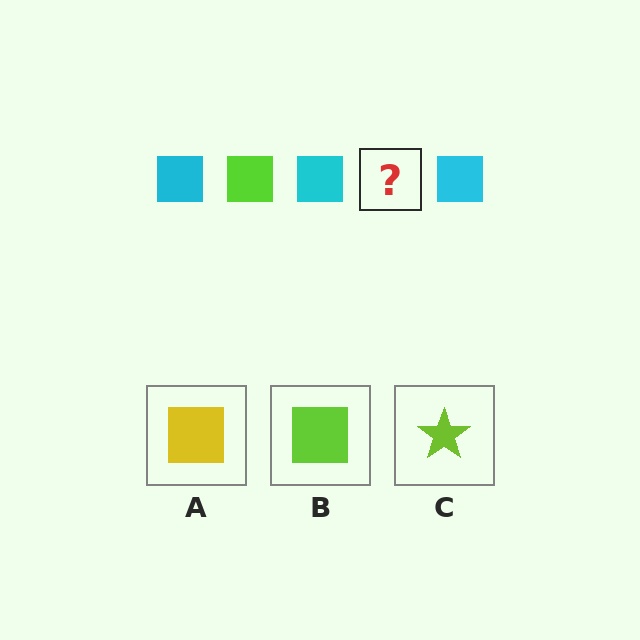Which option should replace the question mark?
Option B.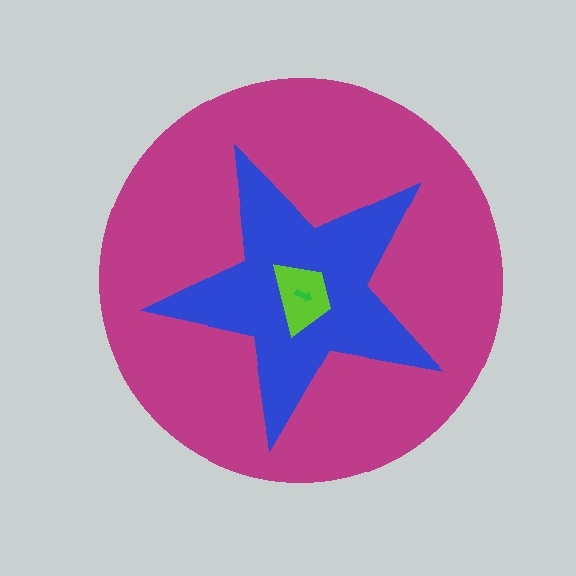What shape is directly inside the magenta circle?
The blue star.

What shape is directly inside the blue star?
The lime trapezoid.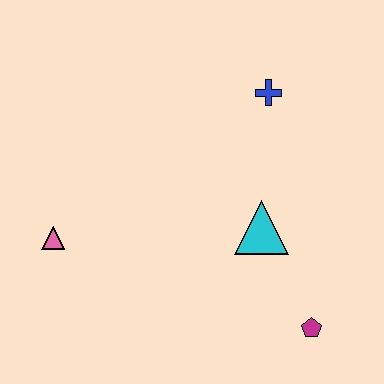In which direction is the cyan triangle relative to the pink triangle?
The cyan triangle is to the right of the pink triangle.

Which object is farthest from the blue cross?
The pink triangle is farthest from the blue cross.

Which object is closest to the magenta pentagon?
The cyan triangle is closest to the magenta pentagon.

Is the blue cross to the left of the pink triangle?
No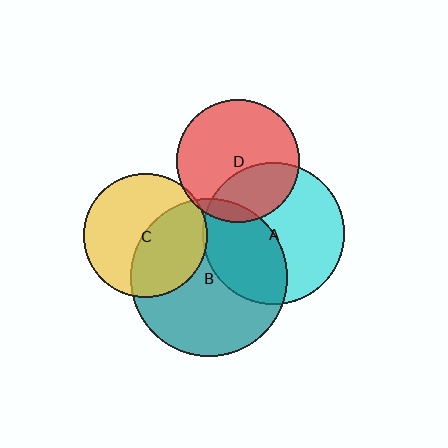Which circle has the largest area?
Circle B (teal).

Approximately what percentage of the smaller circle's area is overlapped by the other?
Approximately 10%.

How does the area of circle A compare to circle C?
Approximately 1.3 times.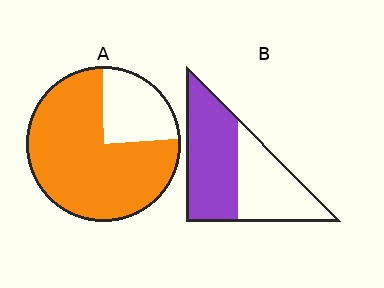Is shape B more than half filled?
Yes.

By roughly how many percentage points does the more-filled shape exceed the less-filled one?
By roughly 20 percentage points (A over B).